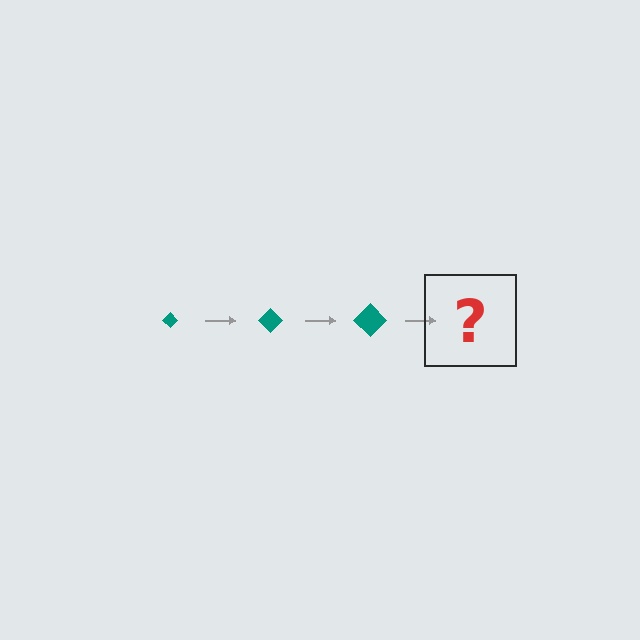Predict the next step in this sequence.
The next step is a teal diamond, larger than the previous one.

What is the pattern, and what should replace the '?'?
The pattern is that the diamond gets progressively larger each step. The '?' should be a teal diamond, larger than the previous one.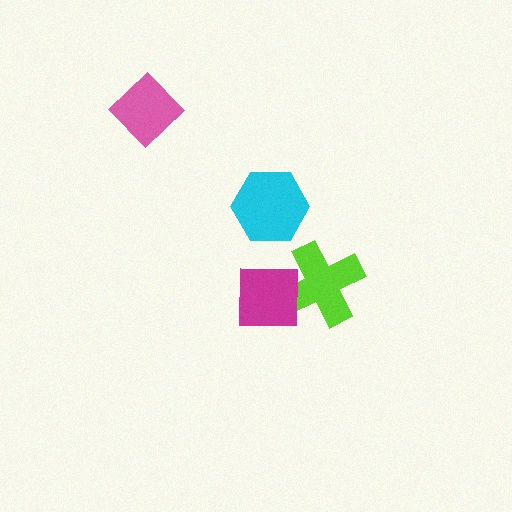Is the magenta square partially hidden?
No, no other shape covers it.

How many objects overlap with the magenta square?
1 object overlaps with the magenta square.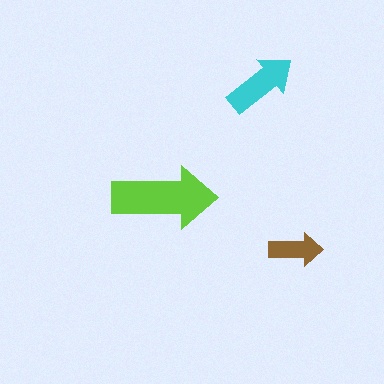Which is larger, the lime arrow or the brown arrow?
The lime one.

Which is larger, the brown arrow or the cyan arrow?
The cyan one.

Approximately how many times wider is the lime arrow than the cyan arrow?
About 1.5 times wider.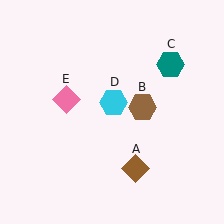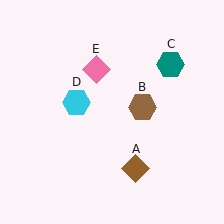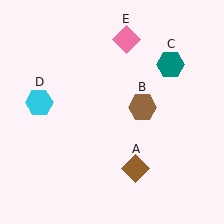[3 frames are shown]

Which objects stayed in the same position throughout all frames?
Brown diamond (object A) and brown hexagon (object B) and teal hexagon (object C) remained stationary.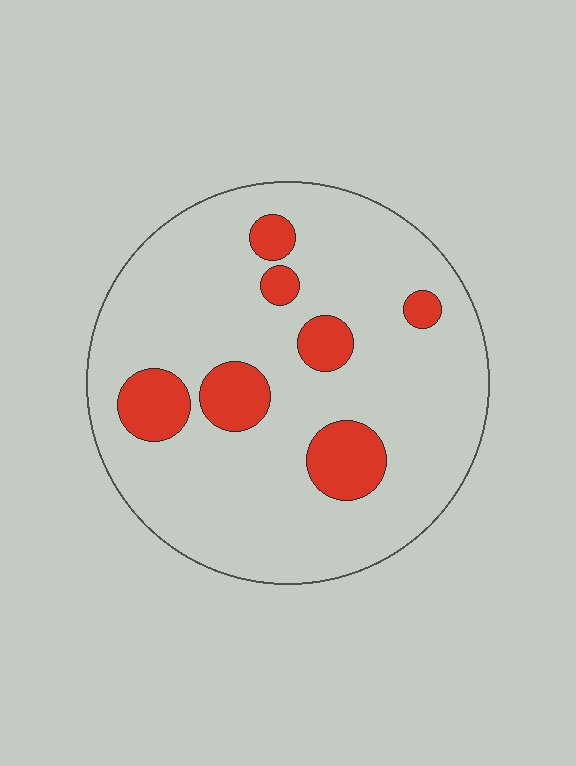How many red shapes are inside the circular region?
7.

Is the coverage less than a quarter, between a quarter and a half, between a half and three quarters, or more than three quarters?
Less than a quarter.